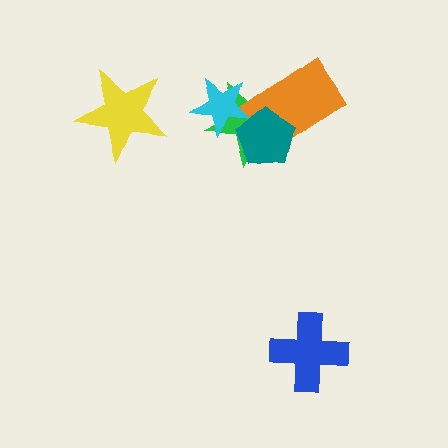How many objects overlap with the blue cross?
0 objects overlap with the blue cross.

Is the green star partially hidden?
Yes, it is partially covered by another shape.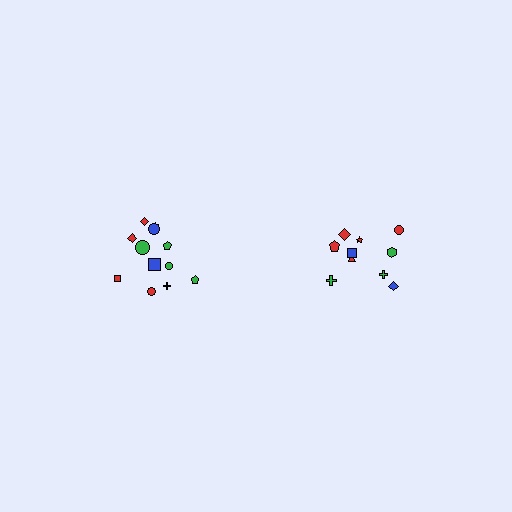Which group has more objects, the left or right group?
The left group.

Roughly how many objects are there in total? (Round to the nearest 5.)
Roughly 20 objects in total.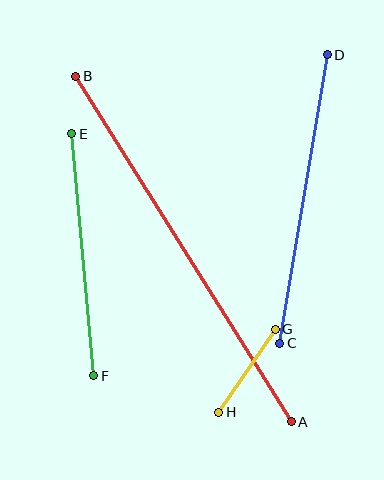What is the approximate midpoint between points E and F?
The midpoint is at approximately (83, 255) pixels.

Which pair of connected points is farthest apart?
Points A and B are farthest apart.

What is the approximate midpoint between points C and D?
The midpoint is at approximately (304, 199) pixels.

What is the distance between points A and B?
The distance is approximately 407 pixels.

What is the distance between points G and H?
The distance is approximately 100 pixels.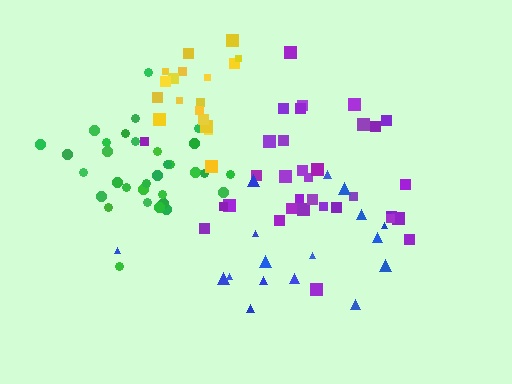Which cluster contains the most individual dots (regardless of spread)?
Purple (33).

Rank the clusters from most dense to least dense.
yellow, green, purple, blue.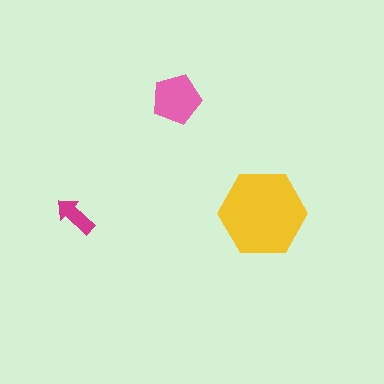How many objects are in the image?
There are 3 objects in the image.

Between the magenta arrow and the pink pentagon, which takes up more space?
The pink pentagon.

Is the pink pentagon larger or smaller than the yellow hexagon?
Smaller.